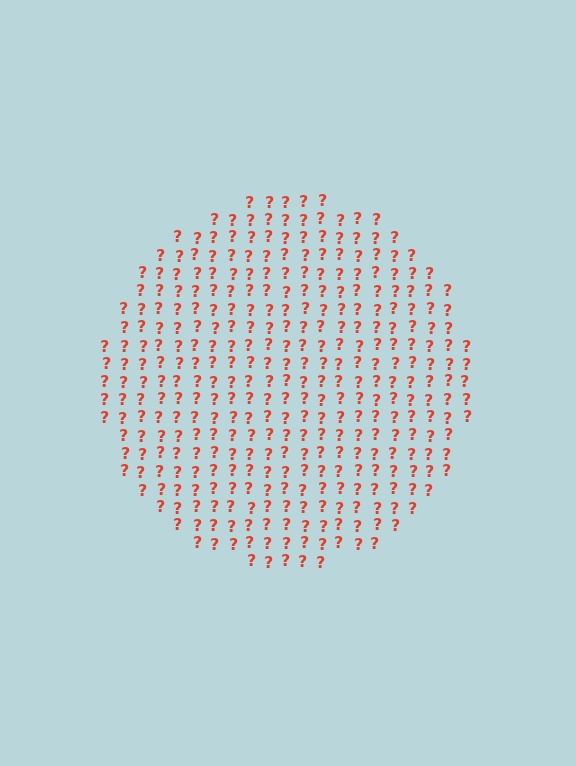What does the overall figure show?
The overall figure shows a circle.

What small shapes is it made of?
It is made of small question marks.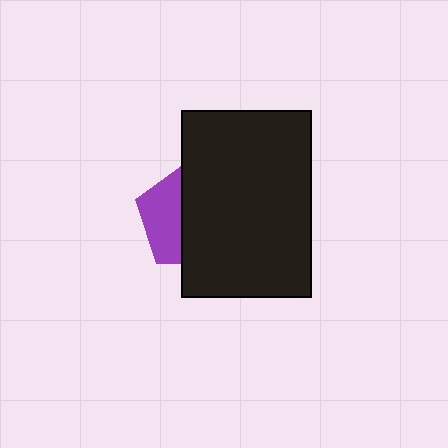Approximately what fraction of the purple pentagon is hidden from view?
Roughly 61% of the purple pentagon is hidden behind the black rectangle.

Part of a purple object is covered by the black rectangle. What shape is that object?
It is a pentagon.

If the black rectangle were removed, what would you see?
You would see the complete purple pentagon.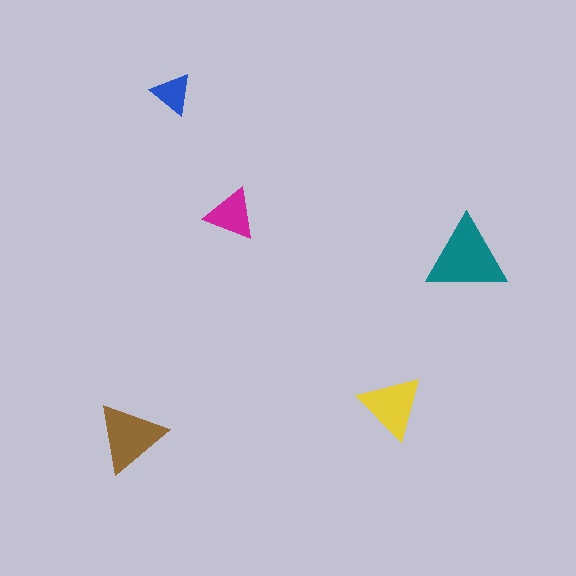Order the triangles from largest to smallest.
the teal one, the brown one, the yellow one, the magenta one, the blue one.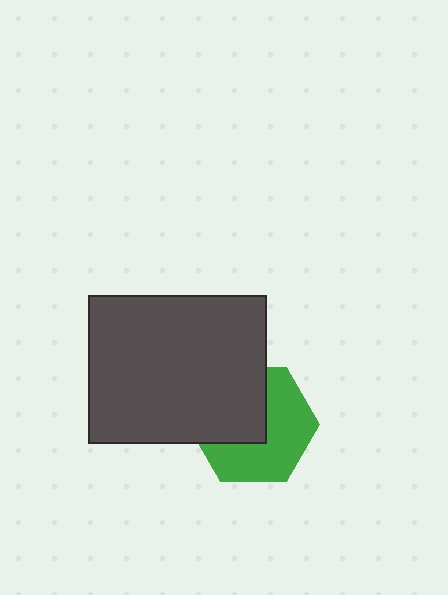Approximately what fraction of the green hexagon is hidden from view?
Roughly 44% of the green hexagon is hidden behind the dark gray rectangle.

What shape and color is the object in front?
The object in front is a dark gray rectangle.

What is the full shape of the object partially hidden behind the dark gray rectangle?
The partially hidden object is a green hexagon.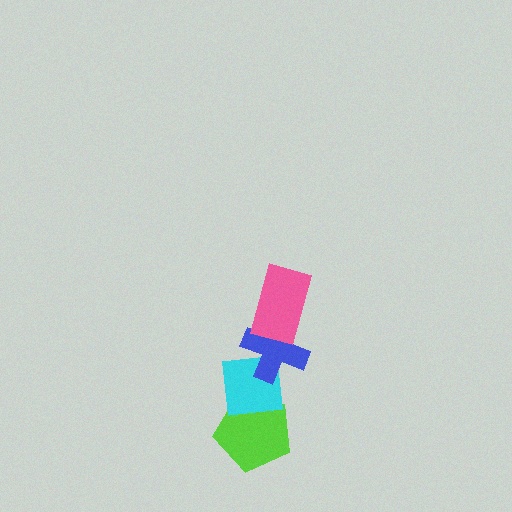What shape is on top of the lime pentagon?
The cyan square is on top of the lime pentagon.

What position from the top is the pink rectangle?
The pink rectangle is 1st from the top.